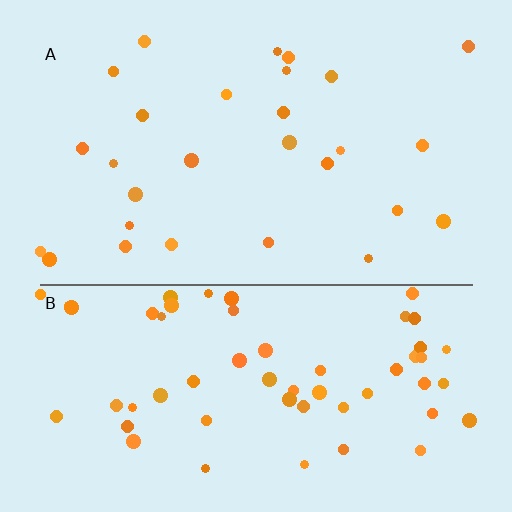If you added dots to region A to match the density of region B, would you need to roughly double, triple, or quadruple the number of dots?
Approximately double.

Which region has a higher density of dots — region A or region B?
B (the bottom).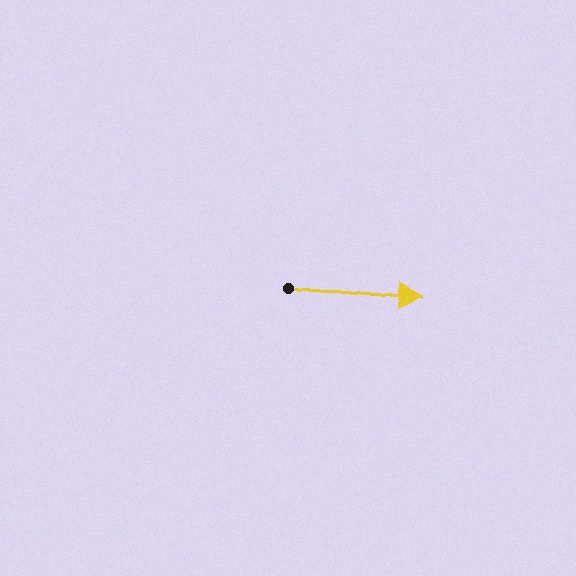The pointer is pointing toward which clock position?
Roughly 3 o'clock.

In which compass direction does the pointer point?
East.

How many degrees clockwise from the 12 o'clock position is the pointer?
Approximately 96 degrees.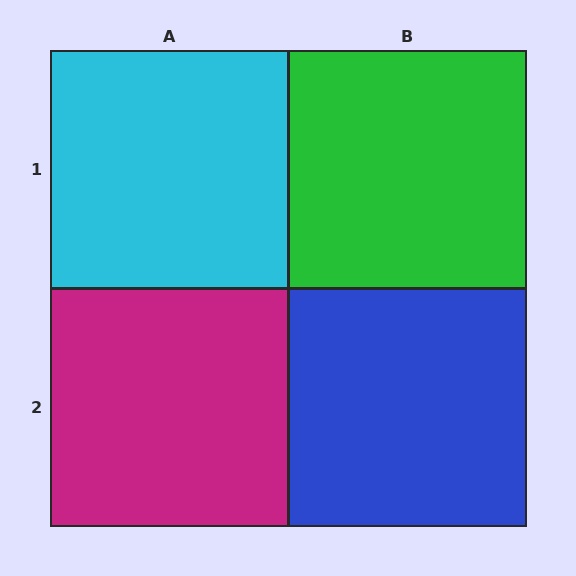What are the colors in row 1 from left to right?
Cyan, green.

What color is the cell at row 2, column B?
Blue.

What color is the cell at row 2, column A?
Magenta.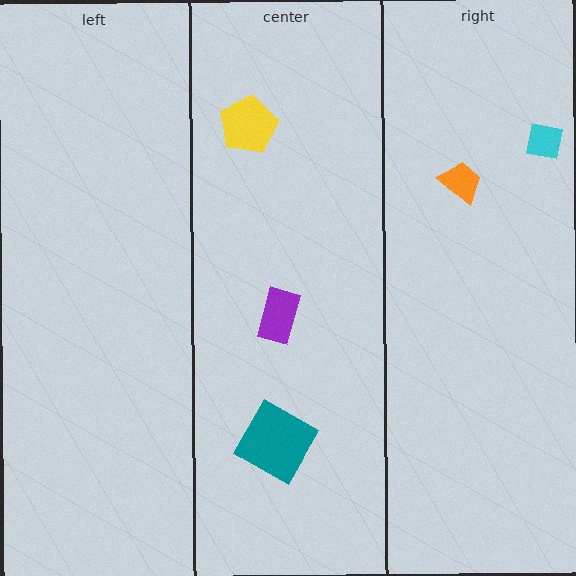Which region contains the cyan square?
The right region.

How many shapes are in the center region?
3.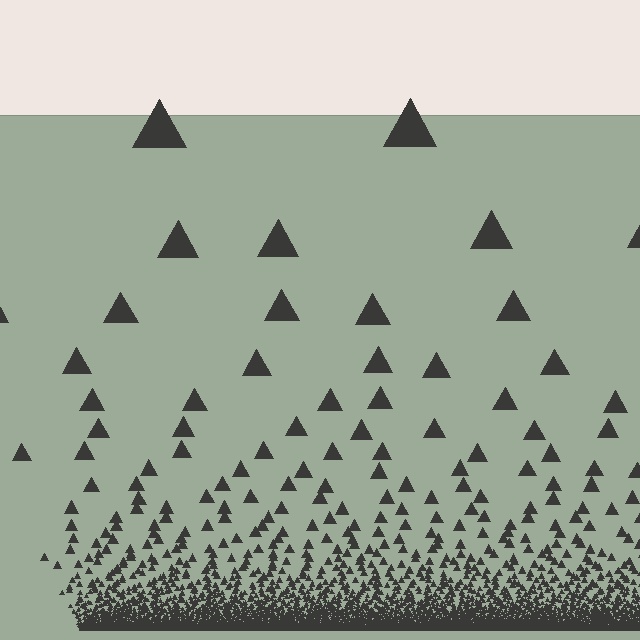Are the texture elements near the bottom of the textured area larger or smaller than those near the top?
Smaller. The gradient is inverted — elements near the bottom are smaller and denser.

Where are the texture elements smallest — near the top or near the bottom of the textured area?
Near the bottom.